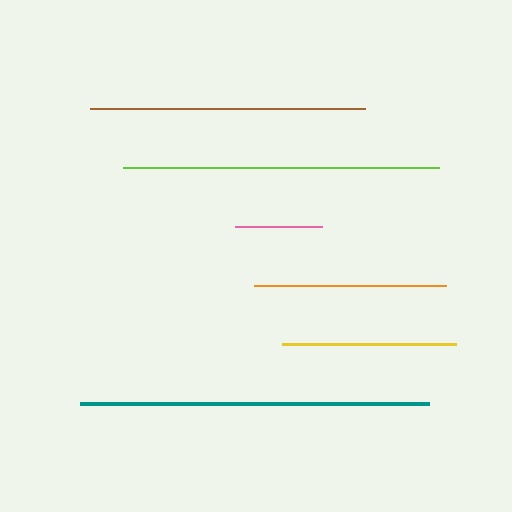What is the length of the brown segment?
The brown segment is approximately 276 pixels long.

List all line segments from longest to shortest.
From longest to shortest: teal, lime, brown, orange, yellow, pink.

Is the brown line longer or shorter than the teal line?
The teal line is longer than the brown line.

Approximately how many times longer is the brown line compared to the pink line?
The brown line is approximately 3.2 times the length of the pink line.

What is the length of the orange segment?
The orange segment is approximately 191 pixels long.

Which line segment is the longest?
The teal line is the longest at approximately 349 pixels.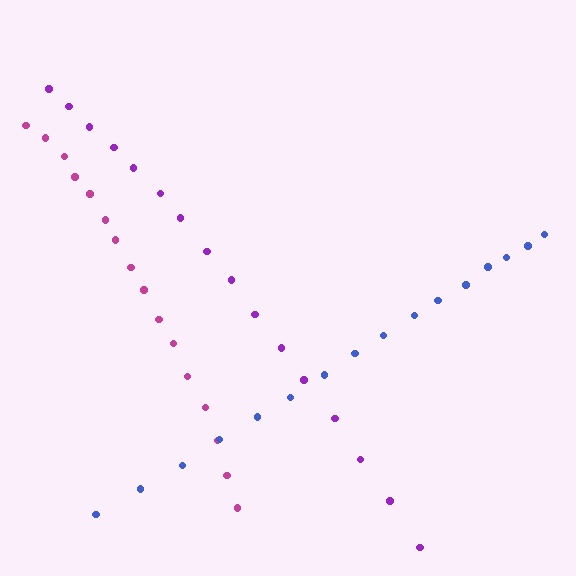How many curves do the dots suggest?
There are 3 distinct paths.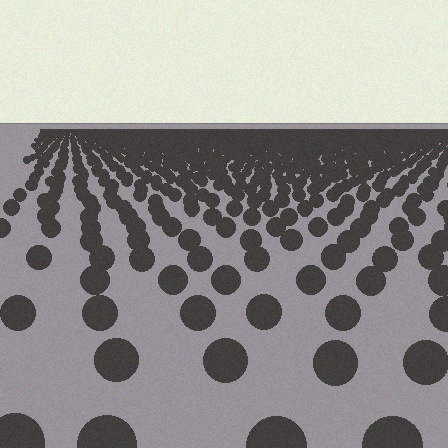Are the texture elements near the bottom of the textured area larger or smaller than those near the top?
Larger. Near the bottom, elements are closer to the viewer and appear at a bigger on-screen size.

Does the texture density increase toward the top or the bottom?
Density increases toward the top.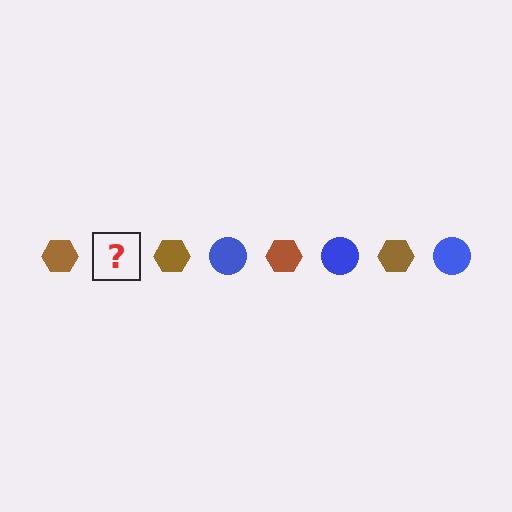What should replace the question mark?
The question mark should be replaced with a blue circle.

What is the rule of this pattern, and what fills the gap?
The rule is that the pattern alternates between brown hexagon and blue circle. The gap should be filled with a blue circle.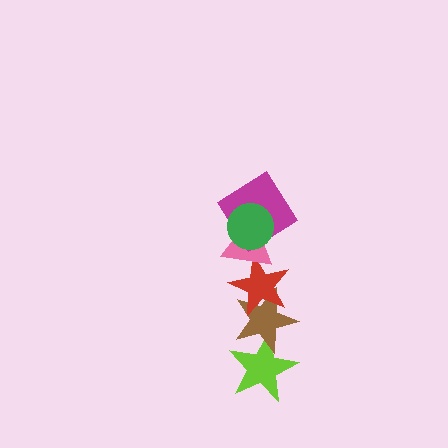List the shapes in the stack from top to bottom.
From top to bottom: the green circle, the magenta diamond, the pink triangle, the red star, the brown star, the lime star.